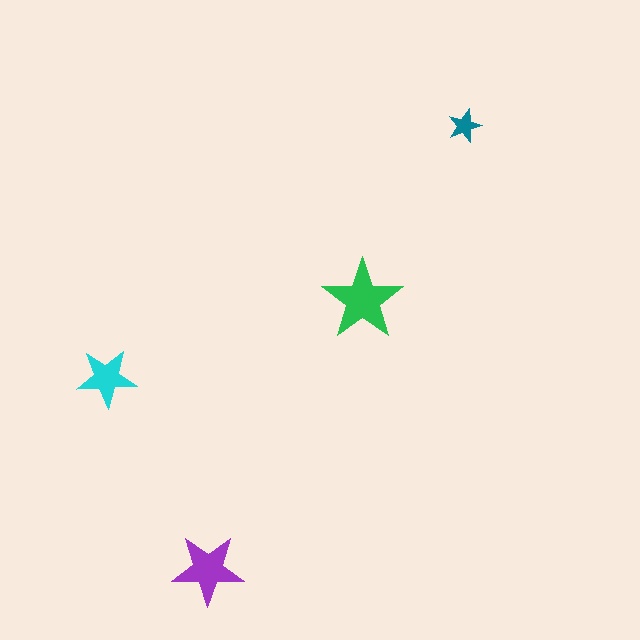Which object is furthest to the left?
The cyan star is leftmost.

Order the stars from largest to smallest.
the green one, the purple one, the cyan one, the teal one.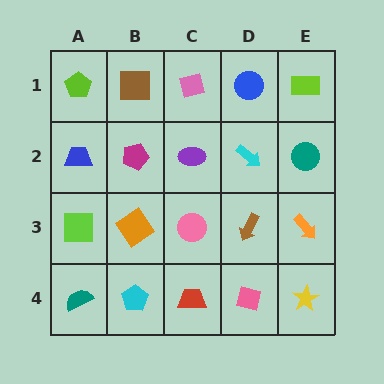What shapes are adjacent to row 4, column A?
A lime square (row 3, column A), a cyan pentagon (row 4, column B).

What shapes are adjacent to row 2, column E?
A lime rectangle (row 1, column E), an orange arrow (row 3, column E), a cyan arrow (row 2, column D).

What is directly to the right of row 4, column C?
A pink square.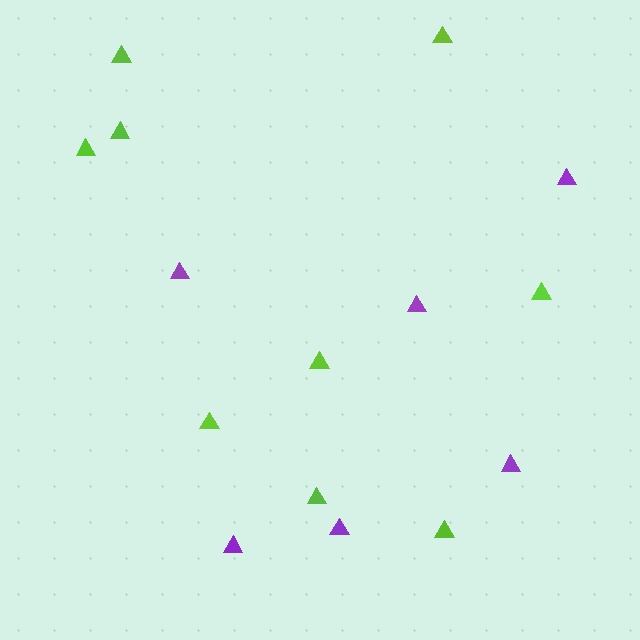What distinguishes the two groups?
There are 2 groups: one group of lime triangles (9) and one group of purple triangles (6).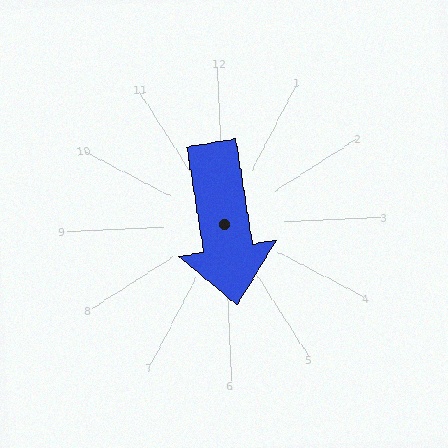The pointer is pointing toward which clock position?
Roughly 6 o'clock.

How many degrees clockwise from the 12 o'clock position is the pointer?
Approximately 173 degrees.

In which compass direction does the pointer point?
South.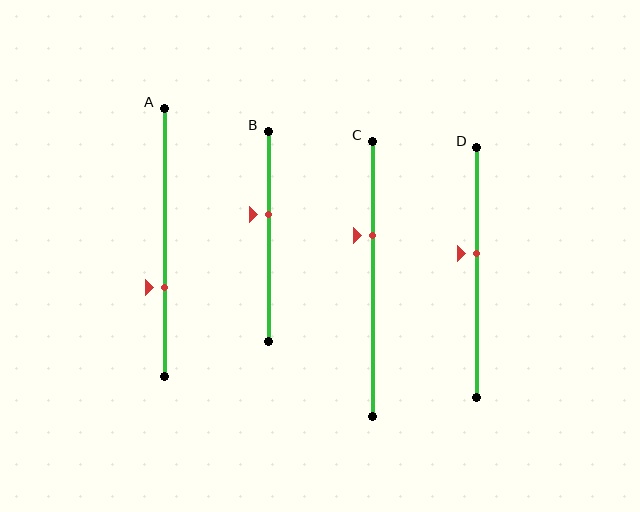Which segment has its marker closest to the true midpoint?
Segment D has its marker closest to the true midpoint.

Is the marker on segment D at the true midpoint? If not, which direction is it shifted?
No, the marker on segment D is shifted upward by about 8% of the segment length.